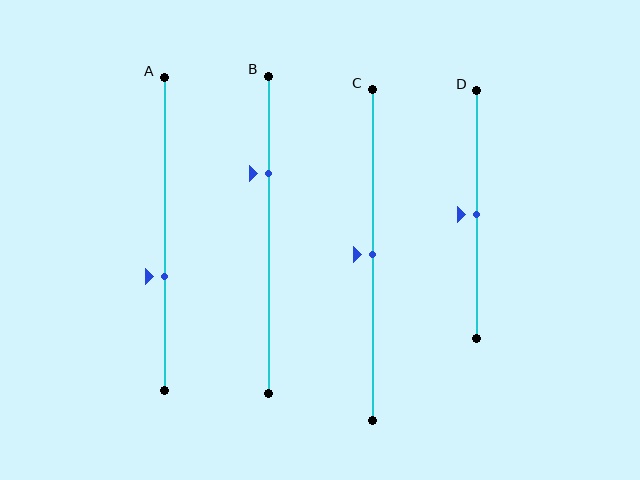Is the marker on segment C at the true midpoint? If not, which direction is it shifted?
Yes, the marker on segment C is at the true midpoint.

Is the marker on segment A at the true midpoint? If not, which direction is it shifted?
No, the marker on segment A is shifted downward by about 13% of the segment length.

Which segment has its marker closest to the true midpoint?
Segment C has its marker closest to the true midpoint.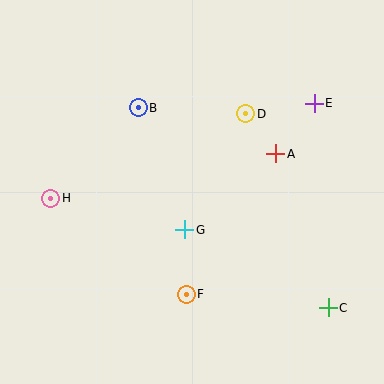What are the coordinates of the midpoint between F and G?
The midpoint between F and G is at (186, 262).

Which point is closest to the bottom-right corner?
Point C is closest to the bottom-right corner.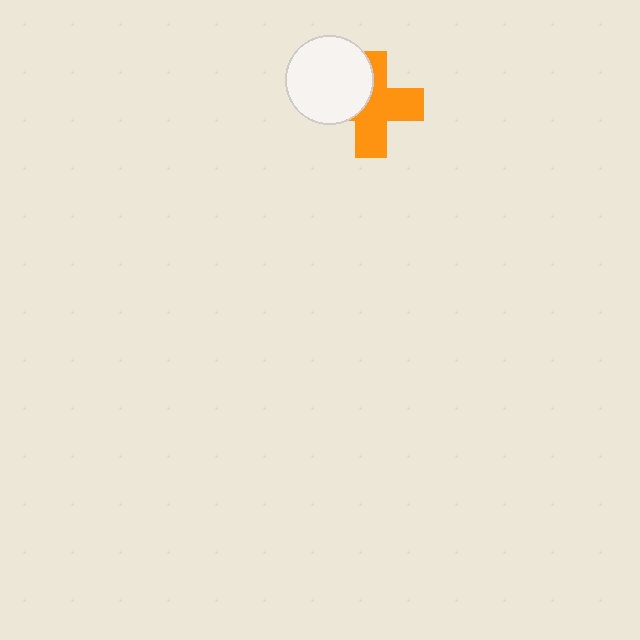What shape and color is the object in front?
The object in front is a white circle.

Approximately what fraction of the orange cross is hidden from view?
Roughly 37% of the orange cross is hidden behind the white circle.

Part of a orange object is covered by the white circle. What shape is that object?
It is a cross.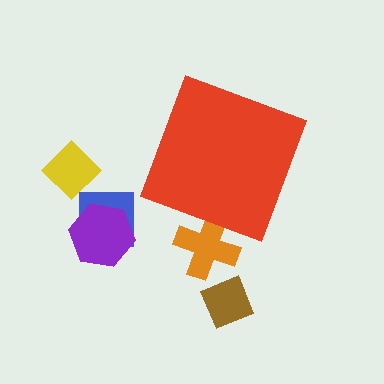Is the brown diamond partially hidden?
No, the brown diamond is fully visible.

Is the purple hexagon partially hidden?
No, the purple hexagon is fully visible.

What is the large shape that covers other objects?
A red diamond.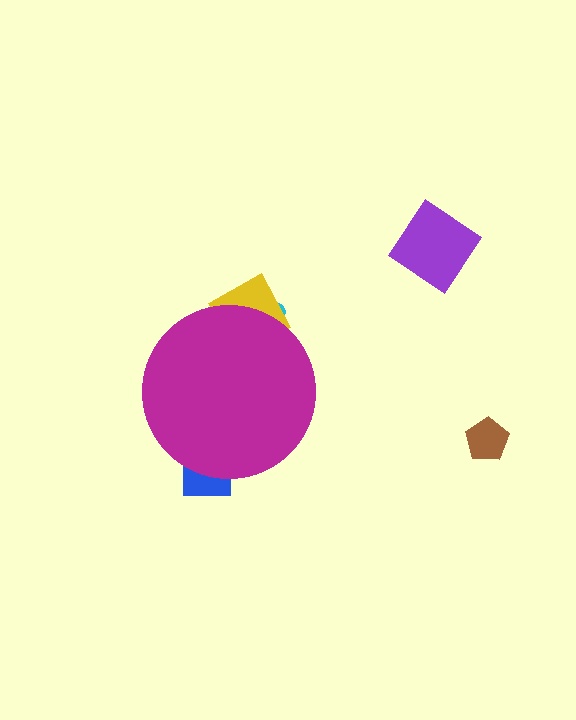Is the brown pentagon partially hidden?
No, the brown pentagon is fully visible.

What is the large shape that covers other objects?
A magenta circle.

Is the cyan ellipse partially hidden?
Yes, the cyan ellipse is partially hidden behind the magenta circle.